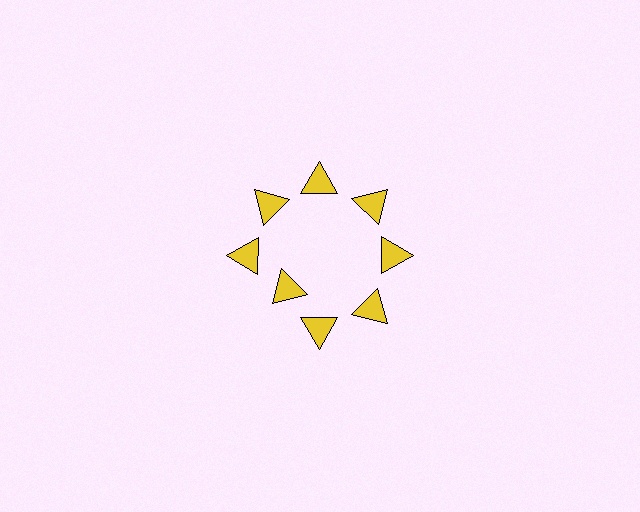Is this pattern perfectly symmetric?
No. The 8 yellow triangles are arranged in a ring, but one element near the 8 o'clock position is pulled inward toward the center, breaking the 8-fold rotational symmetry.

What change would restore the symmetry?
The symmetry would be restored by moving it outward, back onto the ring so that all 8 triangles sit at equal angles and equal distance from the center.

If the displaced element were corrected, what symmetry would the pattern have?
It would have 8-fold rotational symmetry — the pattern would map onto itself every 45 degrees.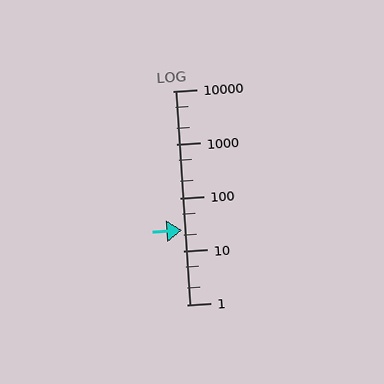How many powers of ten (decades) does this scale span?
The scale spans 4 decades, from 1 to 10000.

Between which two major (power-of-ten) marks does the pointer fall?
The pointer is between 10 and 100.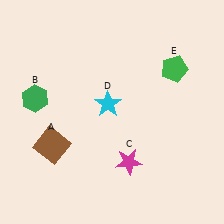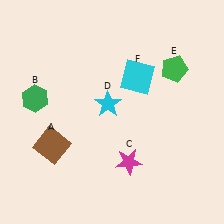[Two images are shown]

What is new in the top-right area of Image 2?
A cyan square (F) was added in the top-right area of Image 2.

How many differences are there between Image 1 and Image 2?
There is 1 difference between the two images.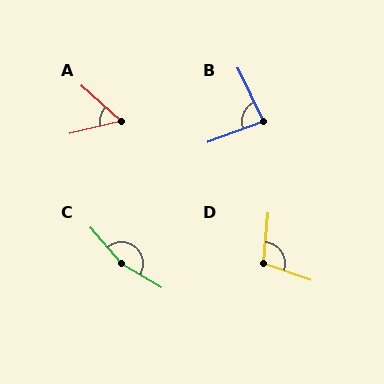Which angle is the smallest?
A, at approximately 56 degrees.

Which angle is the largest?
C, at approximately 162 degrees.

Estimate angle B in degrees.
Approximately 85 degrees.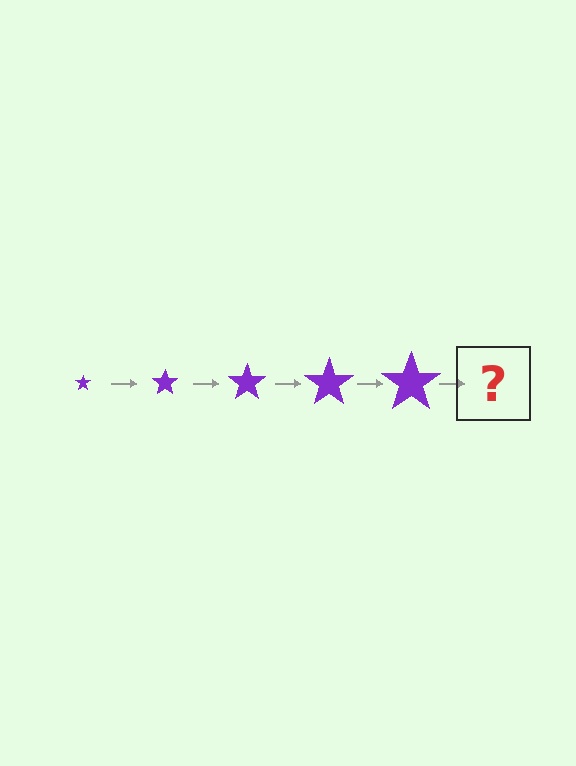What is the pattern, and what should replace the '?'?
The pattern is that the star gets progressively larger each step. The '?' should be a purple star, larger than the previous one.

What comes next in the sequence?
The next element should be a purple star, larger than the previous one.